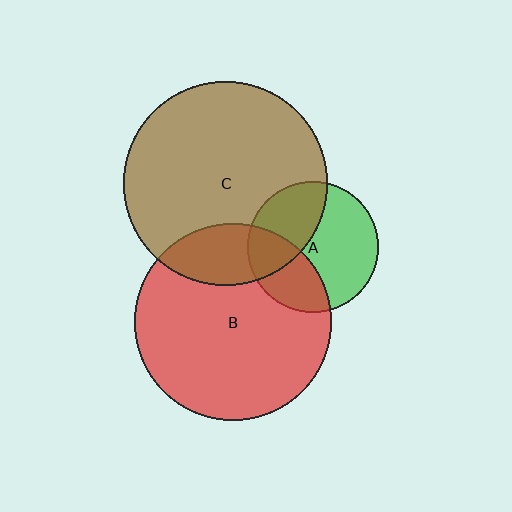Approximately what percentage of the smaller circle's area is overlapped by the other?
Approximately 35%.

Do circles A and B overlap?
Yes.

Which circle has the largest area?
Circle C (brown).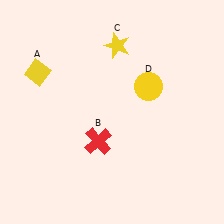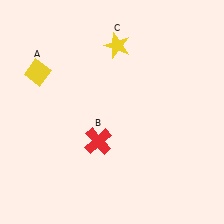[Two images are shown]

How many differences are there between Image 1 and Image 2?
There is 1 difference between the two images.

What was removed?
The yellow circle (D) was removed in Image 2.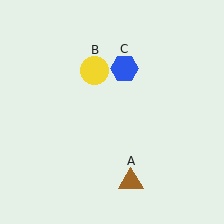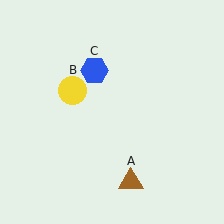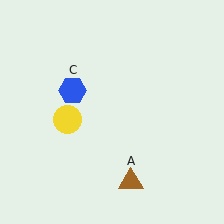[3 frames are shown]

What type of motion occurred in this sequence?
The yellow circle (object B), blue hexagon (object C) rotated counterclockwise around the center of the scene.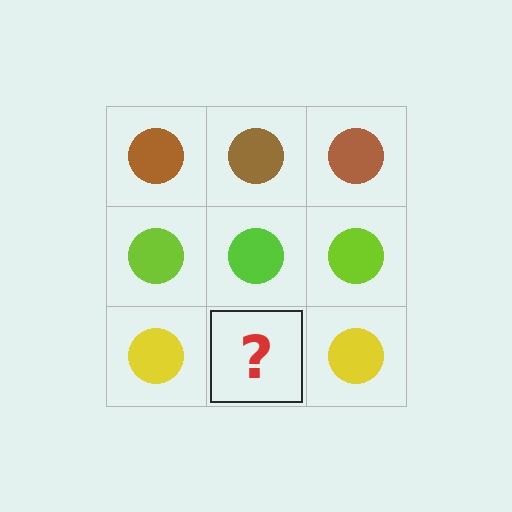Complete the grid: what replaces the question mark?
The question mark should be replaced with a yellow circle.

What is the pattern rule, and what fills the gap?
The rule is that each row has a consistent color. The gap should be filled with a yellow circle.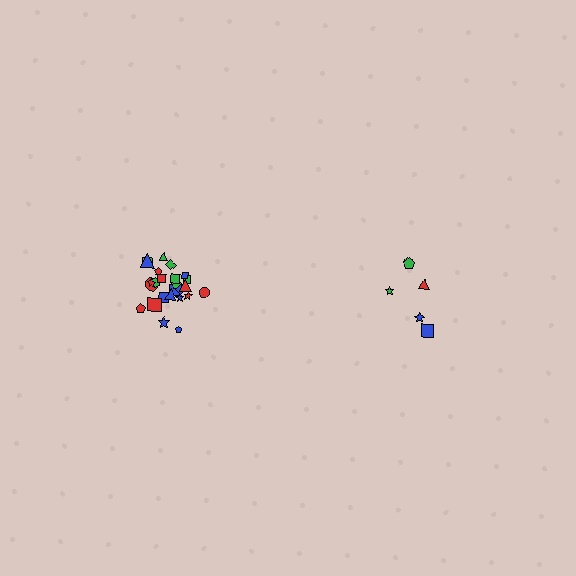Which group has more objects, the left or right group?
The left group.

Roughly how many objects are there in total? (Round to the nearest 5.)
Roughly 30 objects in total.